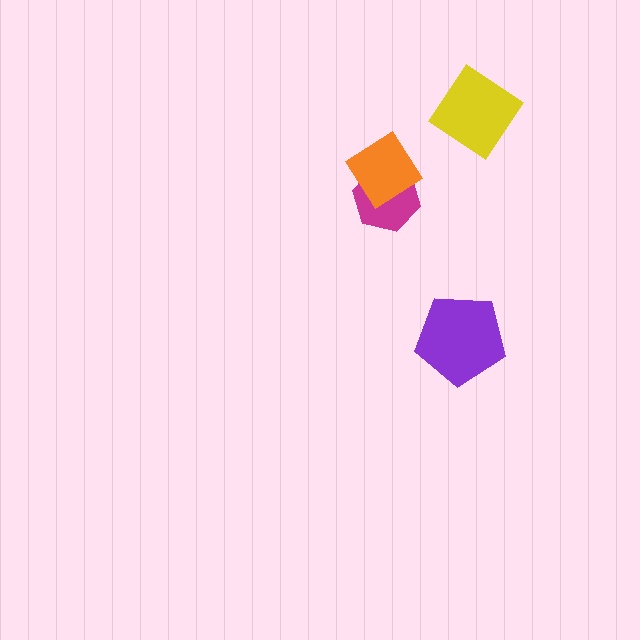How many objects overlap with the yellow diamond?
0 objects overlap with the yellow diamond.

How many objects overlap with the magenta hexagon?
1 object overlaps with the magenta hexagon.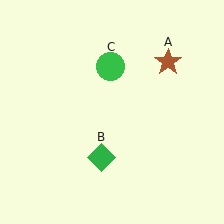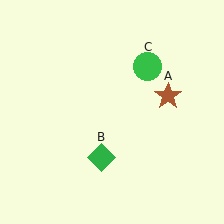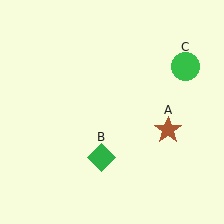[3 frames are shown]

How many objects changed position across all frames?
2 objects changed position: brown star (object A), green circle (object C).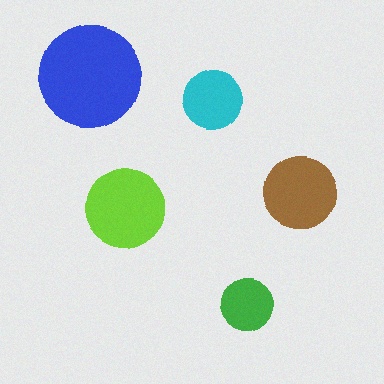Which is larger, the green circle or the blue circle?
The blue one.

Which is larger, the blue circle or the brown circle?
The blue one.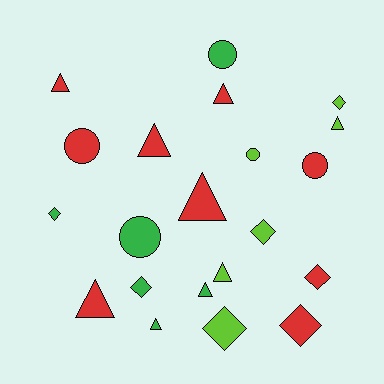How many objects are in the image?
There are 21 objects.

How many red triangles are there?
There are 5 red triangles.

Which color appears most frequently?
Red, with 9 objects.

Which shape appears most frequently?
Triangle, with 9 objects.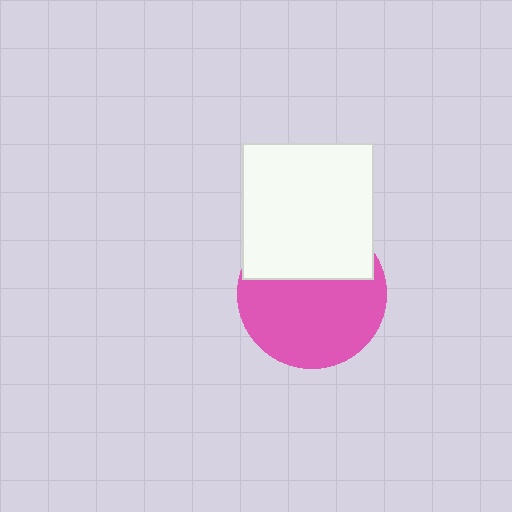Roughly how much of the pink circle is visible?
About half of it is visible (roughly 64%).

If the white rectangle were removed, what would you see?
You would see the complete pink circle.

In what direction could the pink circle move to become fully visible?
The pink circle could move down. That would shift it out from behind the white rectangle entirely.